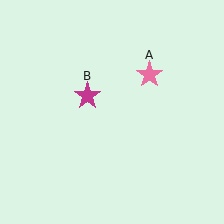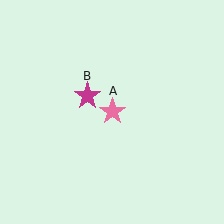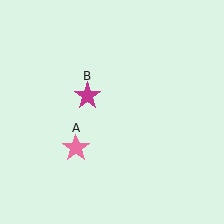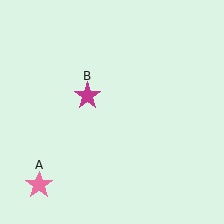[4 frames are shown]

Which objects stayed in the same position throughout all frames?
Magenta star (object B) remained stationary.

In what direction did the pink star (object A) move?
The pink star (object A) moved down and to the left.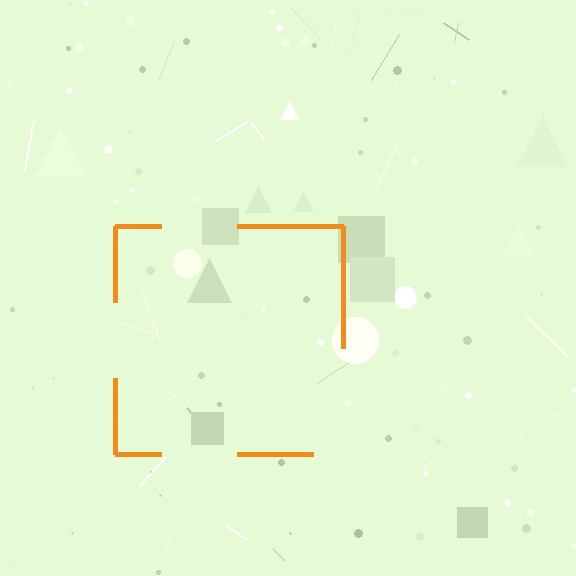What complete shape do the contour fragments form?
The contour fragments form a square.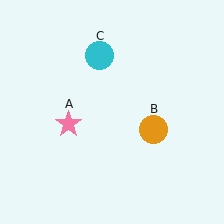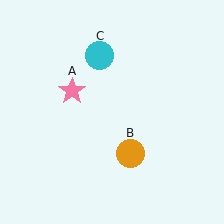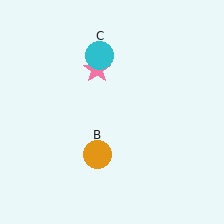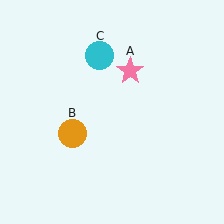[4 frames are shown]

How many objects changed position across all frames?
2 objects changed position: pink star (object A), orange circle (object B).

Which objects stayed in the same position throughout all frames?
Cyan circle (object C) remained stationary.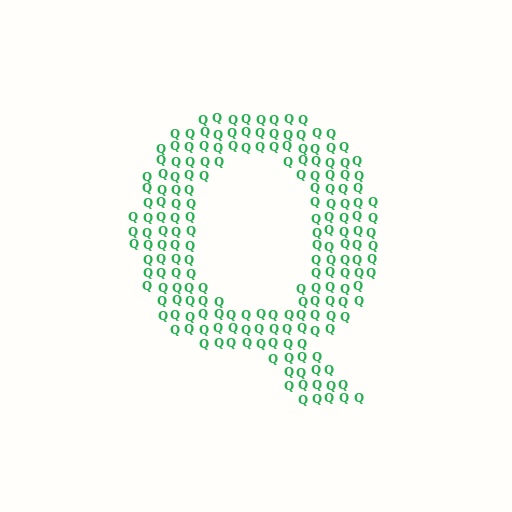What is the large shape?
The large shape is the letter Q.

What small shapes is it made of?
It is made of small letter Q's.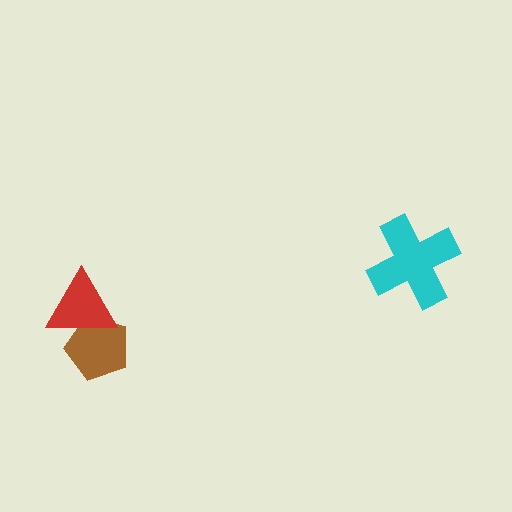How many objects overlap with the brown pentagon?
1 object overlaps with the brown pentagon.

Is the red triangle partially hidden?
No, no other shape covers it.